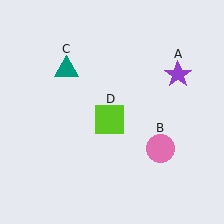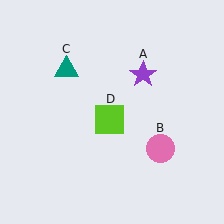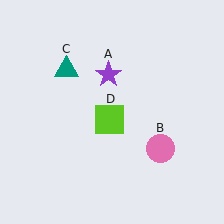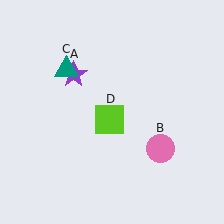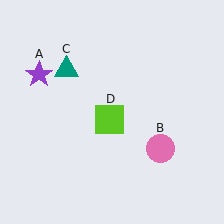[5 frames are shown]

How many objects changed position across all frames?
1 object changed position: purple star (object A).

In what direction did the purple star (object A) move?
The purple star (object A) moved left.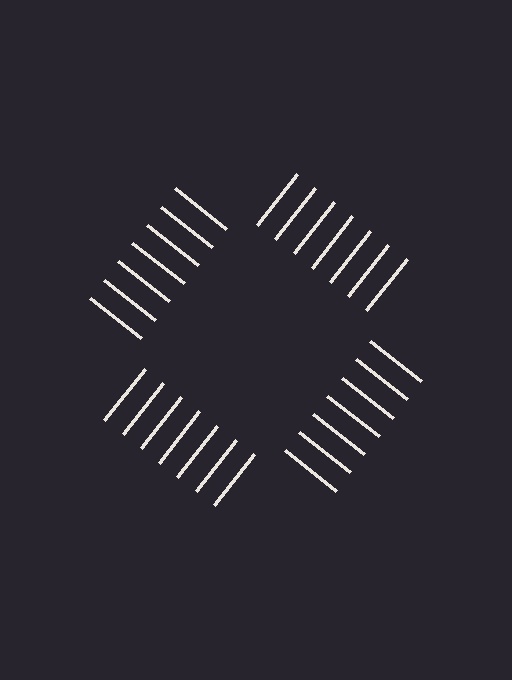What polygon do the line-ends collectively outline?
An illusory square — the line segments terminate on its edges but no continuous stroke is drawn.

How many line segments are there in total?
28 — 7 along each of the 4 edges.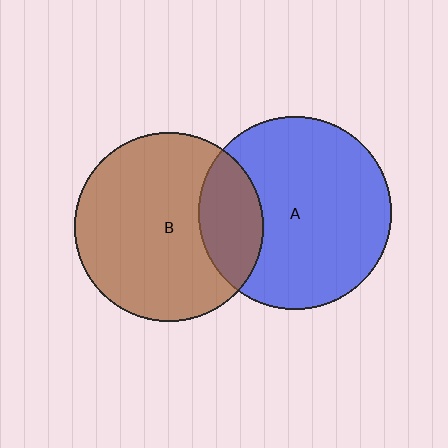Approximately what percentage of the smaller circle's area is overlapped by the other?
Approximately 25%.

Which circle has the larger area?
Circle A (blue).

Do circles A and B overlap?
Yes.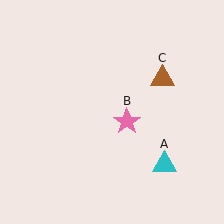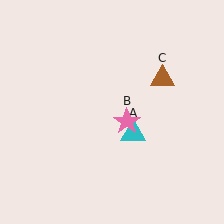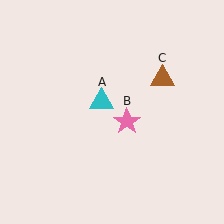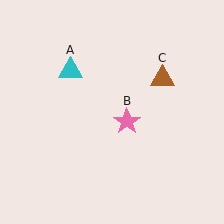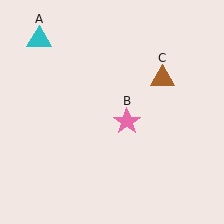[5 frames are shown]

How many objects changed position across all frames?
1 object changed position: cyan triangle (object A).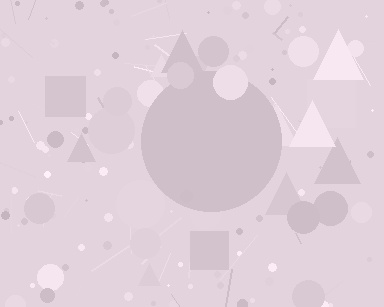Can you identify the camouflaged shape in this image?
The camouflaged shape is a circle.